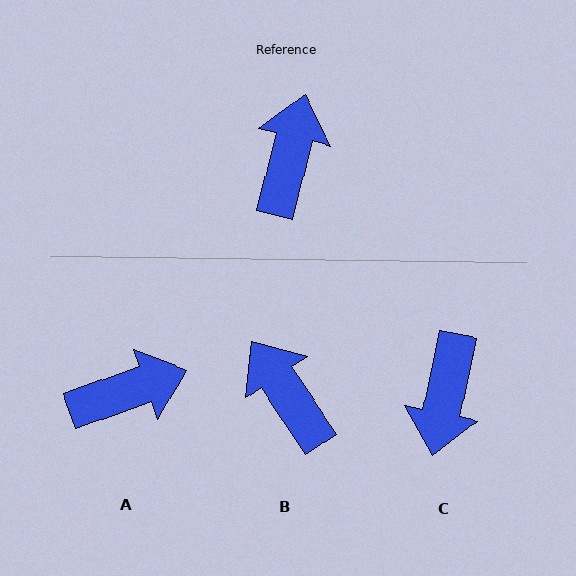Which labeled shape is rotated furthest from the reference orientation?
C, about 178 degrees away.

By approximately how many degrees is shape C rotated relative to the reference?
Approximately 178 degrees clockwise.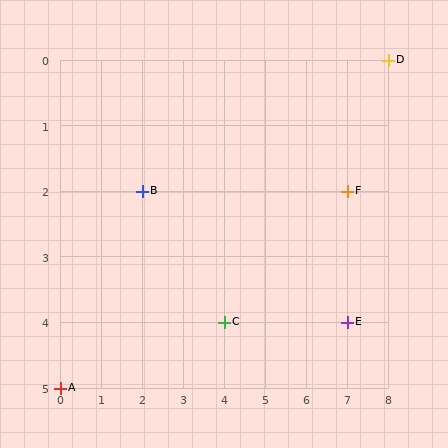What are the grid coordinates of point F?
Point F is at grid coordinates (7, 2).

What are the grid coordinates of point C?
Point C is at grid coordinates (4, 4).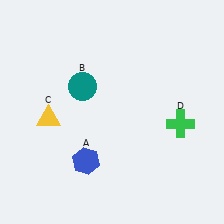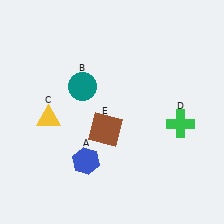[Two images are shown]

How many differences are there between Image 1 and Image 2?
There is 1 difference between the two images.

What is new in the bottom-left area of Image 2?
A brown square (E) was added in the bottom-left area of Image 2.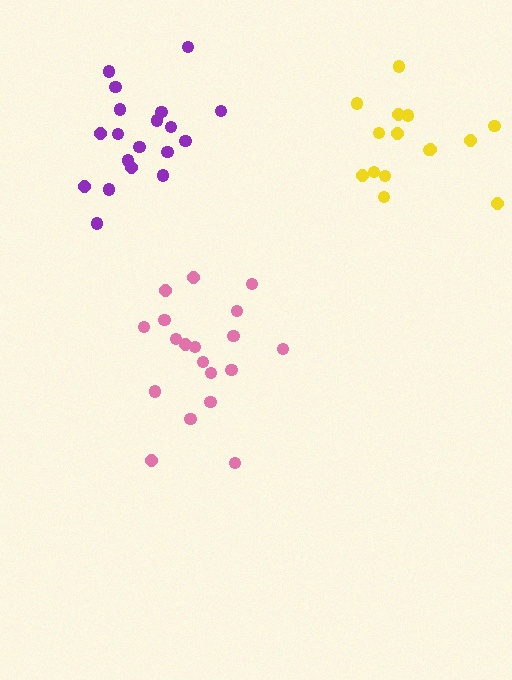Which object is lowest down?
The pink cluster is bottommost.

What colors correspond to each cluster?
The clusters are colored: pink, purple, yellow.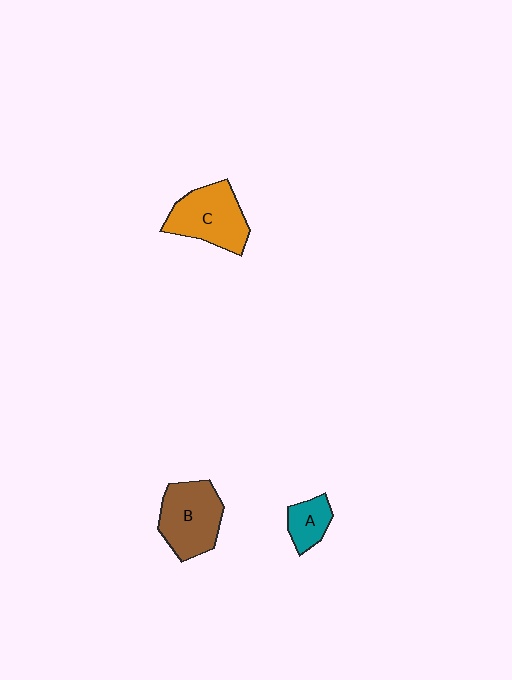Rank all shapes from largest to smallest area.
From largest to smallest: B (brown), C (orange), A (teal).